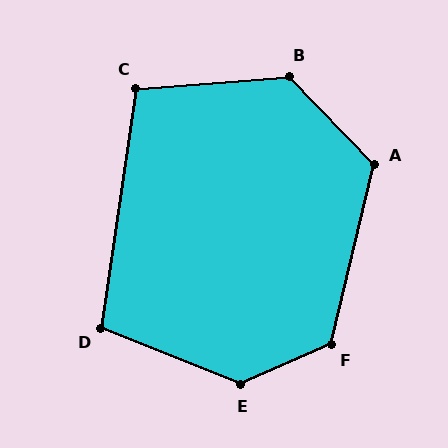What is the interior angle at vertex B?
Approximately 129 degrees (obtuse).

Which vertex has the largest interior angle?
E, at approximately 134 degrees.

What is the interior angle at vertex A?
Approximately 123 degrees (obtuse).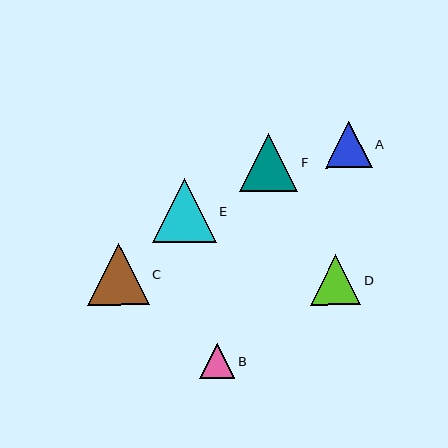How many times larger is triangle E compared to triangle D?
Triangle E is approximately 1.3 times the size of triangle D.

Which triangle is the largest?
Triangle E is the largest with a size of approximately 64 pixels.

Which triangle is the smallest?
Triangle B is the smallest with a size of approximately 35 pixels.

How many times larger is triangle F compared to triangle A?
Triangle F is approximately 1.2 times the size of triangle A.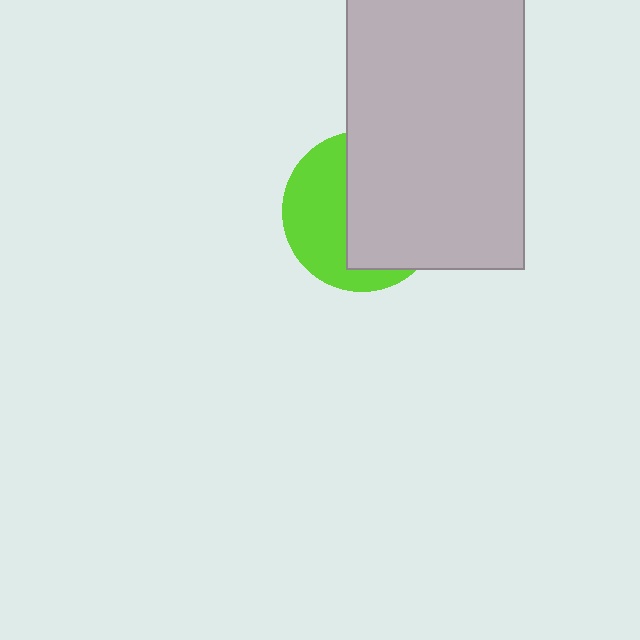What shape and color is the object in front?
The object in front is a light gray rectangle.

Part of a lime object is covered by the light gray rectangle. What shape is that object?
It is a circle.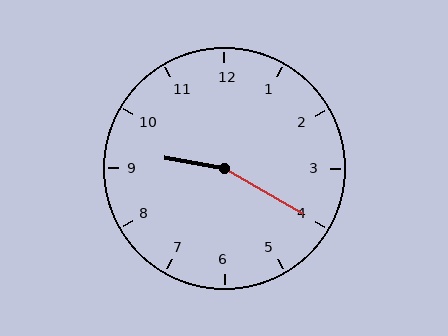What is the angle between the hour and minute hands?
Approximately 160 degrees.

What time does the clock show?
9:20.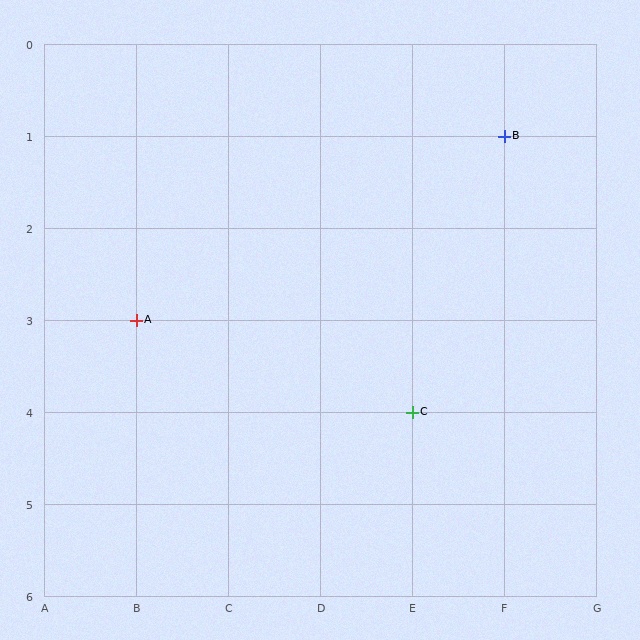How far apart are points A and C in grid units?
Points A and C are 3 columns and 1 row apart (about 3.2 grid units diagonally).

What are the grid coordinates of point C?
Point C is at grid coordinates (E, 4).